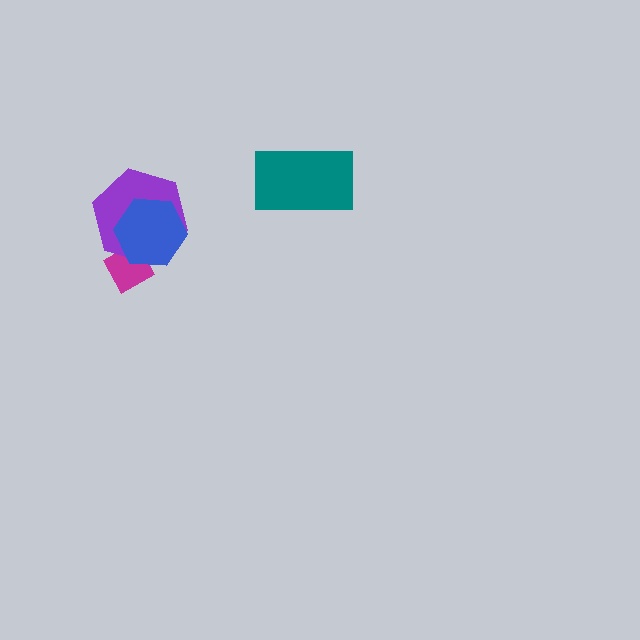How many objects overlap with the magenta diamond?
2 objects overlap with the magenta diamond.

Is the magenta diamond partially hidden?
Yes, it is partially covered by another shape.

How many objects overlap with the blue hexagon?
2 objects overlap with the blue hexagon.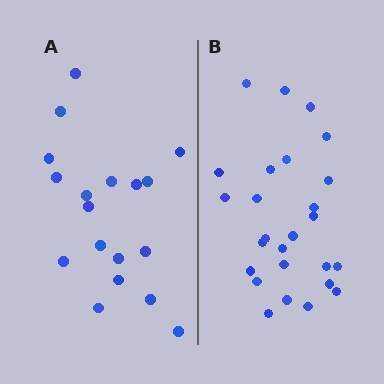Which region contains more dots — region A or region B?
Region B (the right region) has more dots.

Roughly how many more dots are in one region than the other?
Region B has roughly 8 or so more dots than region A.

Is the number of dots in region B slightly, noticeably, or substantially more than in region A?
Region B has noticeably more, but not dramatically so. The ratio is roughly 1.4 to 1.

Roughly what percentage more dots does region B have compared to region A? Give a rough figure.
About 45% more.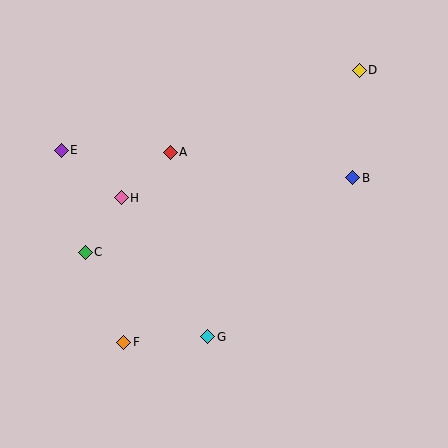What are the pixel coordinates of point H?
Point H is at (121, 198).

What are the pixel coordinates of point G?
Point G is at (208, 337).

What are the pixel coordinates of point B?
Point B is at (353, 178).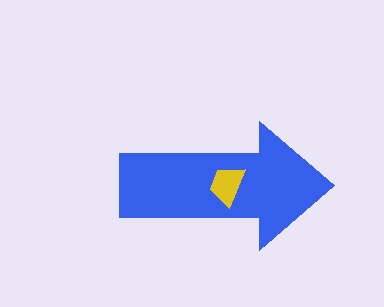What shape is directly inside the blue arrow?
The yellow trapezoid.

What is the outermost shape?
The blue arrow.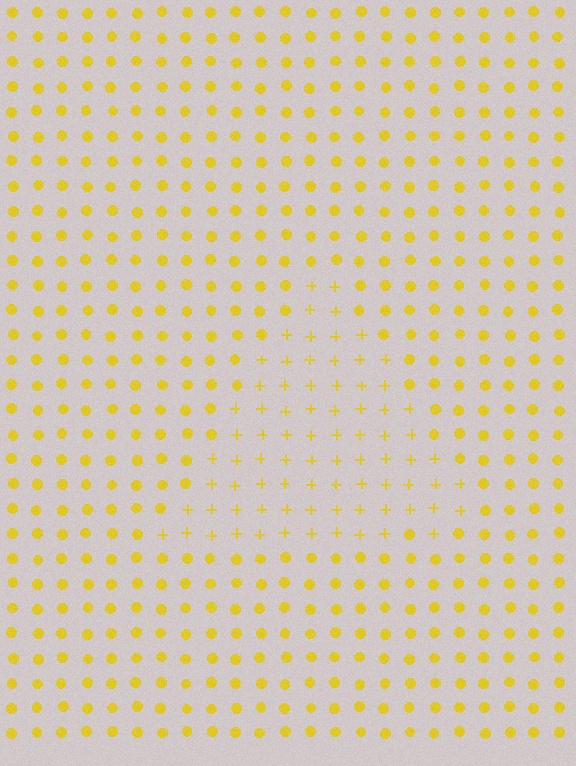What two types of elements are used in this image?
The image uses plus signs inside the triangle region and circles outside it.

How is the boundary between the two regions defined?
The boundary is defined by a change in element shape: plus signs inside vs. circles outside. All elements share the same color and spacing.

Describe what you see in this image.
The image is filled with small yellow elements arranged in a uniform grid. A triangle-shaped region contains plus signs, while the surrounding area contains circles. The boundary is defined purely by the change in element shape.